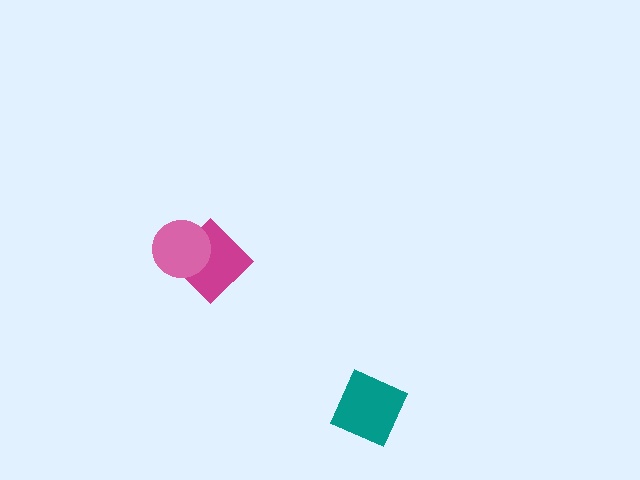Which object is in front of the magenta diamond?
The pink circle is in front of the magenta diamond.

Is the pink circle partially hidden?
No, no other shape covers it.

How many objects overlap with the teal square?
0 objects overlap with the teal square.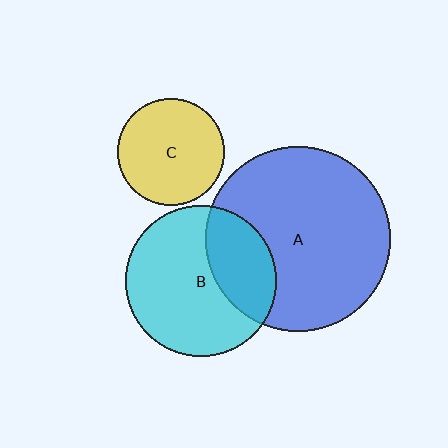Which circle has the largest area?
Circle A (blue).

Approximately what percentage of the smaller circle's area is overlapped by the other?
Approximately 30%.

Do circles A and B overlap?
Yes.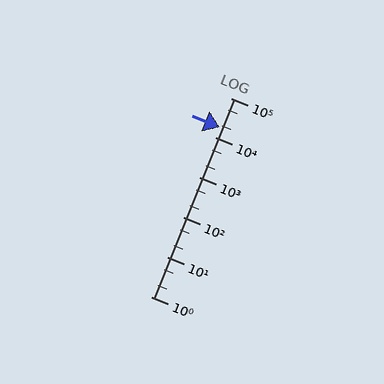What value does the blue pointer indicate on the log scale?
The pointer indicates approximately 18000.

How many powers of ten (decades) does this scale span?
The scale spans 5 decades, from 1 to 100000.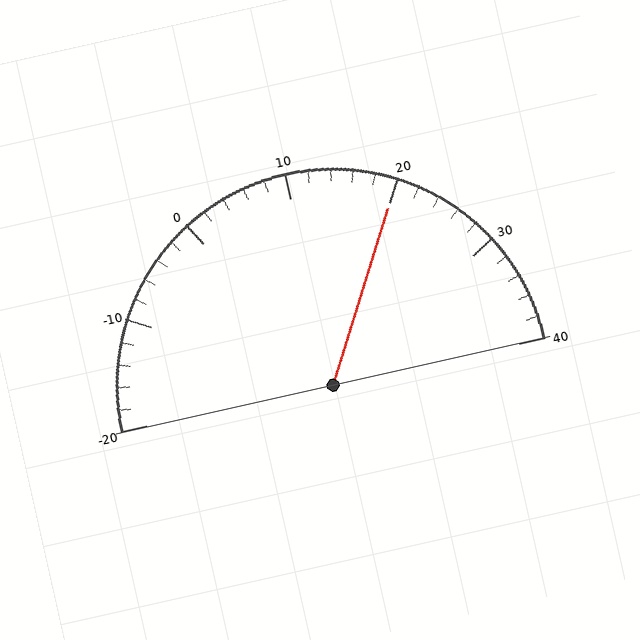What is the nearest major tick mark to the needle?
The nearest major tick mark is 20.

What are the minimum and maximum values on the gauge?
The gauge ranges from -20 to 40.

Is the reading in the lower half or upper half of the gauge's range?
The reading is in the upper half of the range (-20 to 40).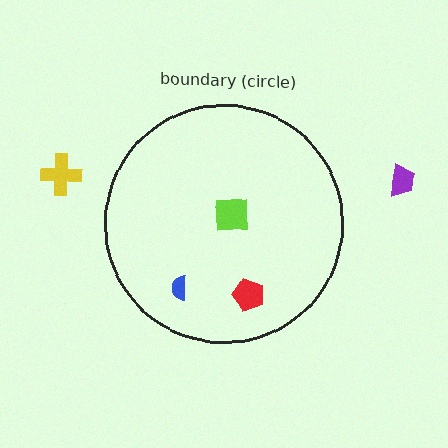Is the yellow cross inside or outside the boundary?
Outside.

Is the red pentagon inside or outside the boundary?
Inside.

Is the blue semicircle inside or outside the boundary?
Inside.